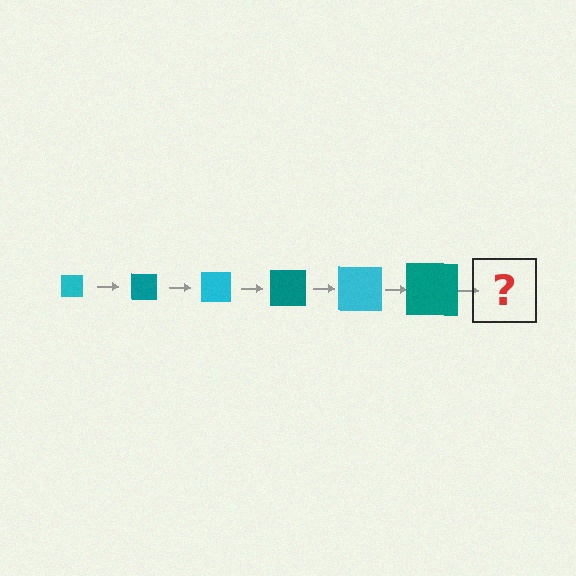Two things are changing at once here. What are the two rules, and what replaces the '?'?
The two rules are that the square grows larger each step and the color cycles through cyan and teal. The '?' should be a cyan square, larger than the previous one.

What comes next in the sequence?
The next element should be a cyan square, larger than the previous one.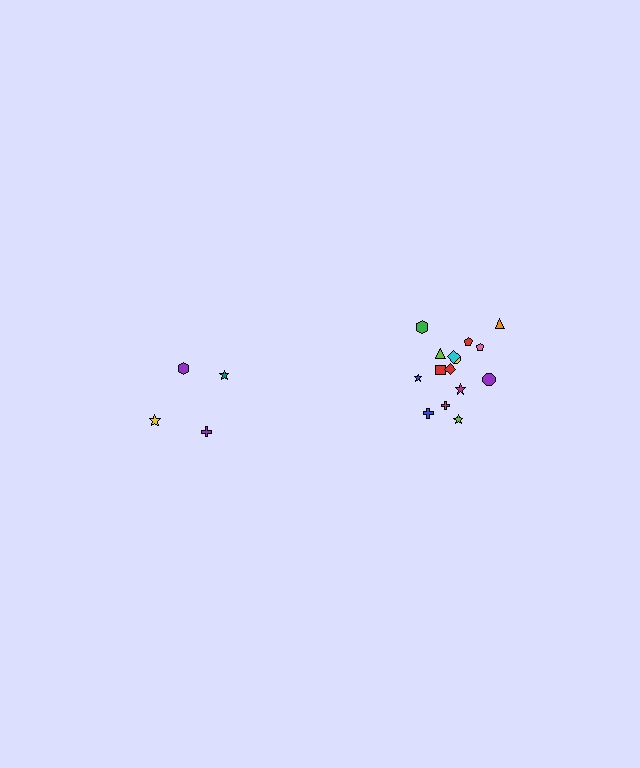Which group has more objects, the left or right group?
The right group.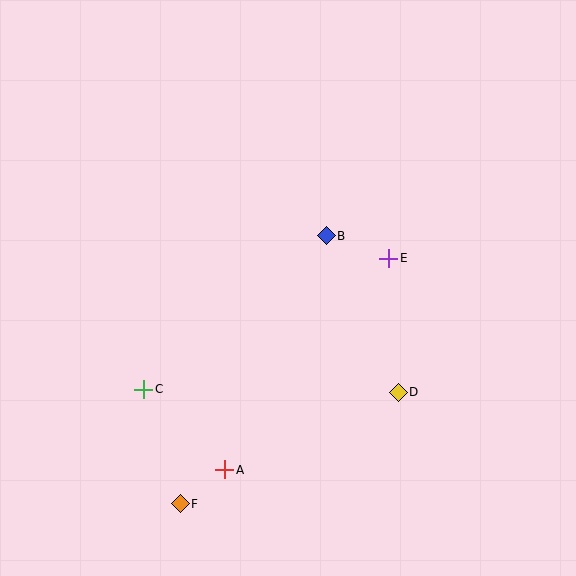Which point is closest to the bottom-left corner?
Point F is closest to the bottom-left corner.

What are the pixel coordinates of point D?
Point D is at (398, 392).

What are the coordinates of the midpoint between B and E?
The midpoint between B and E is at (358, 247).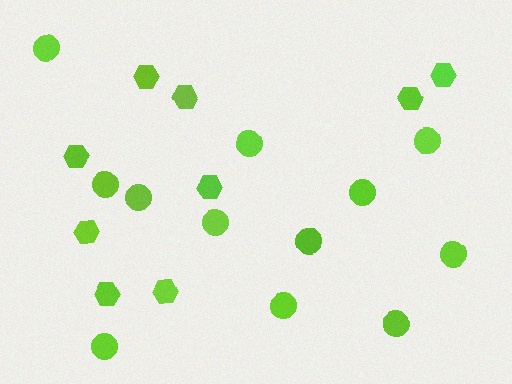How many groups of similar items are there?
There are 2 groups: one group of hexagons (9) and one group of circles (12).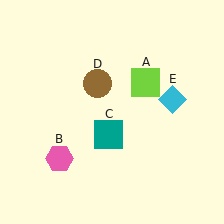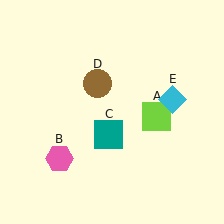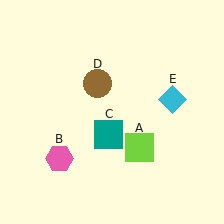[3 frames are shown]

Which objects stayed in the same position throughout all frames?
Pink hexagon (object B) and teal square (object C) and brown circle (object D) and cyan diamond (object E) remained stationary.